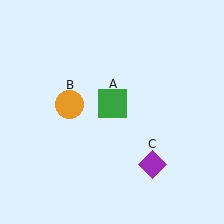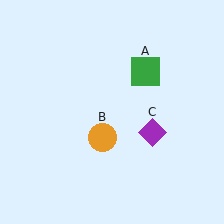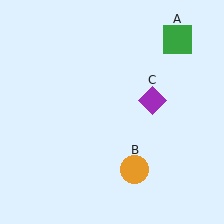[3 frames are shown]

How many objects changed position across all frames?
3 objects changed position: green square (object A), orange circle (object B), purple diamond (object C).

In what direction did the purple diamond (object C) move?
The purple diamond (object C) moved up.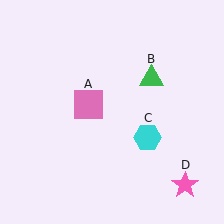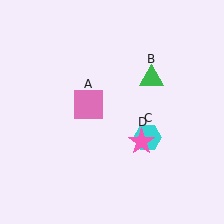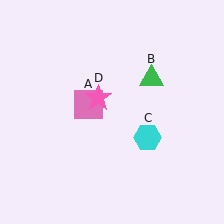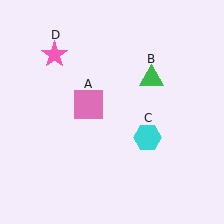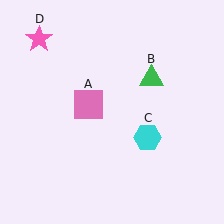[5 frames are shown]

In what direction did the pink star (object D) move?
The pink star (object D) moved up and to the left.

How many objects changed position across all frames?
1 object changed position: pink star (object D).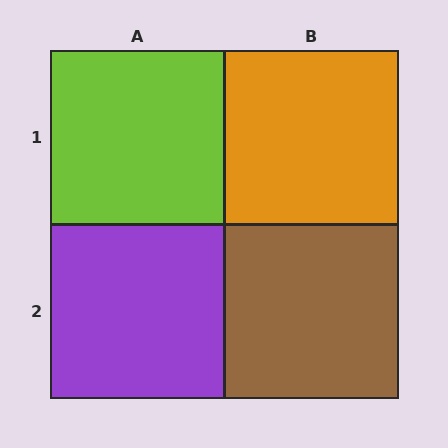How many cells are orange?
1 cell is orange.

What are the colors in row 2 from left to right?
Purple, brown.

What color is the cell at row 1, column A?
Lime.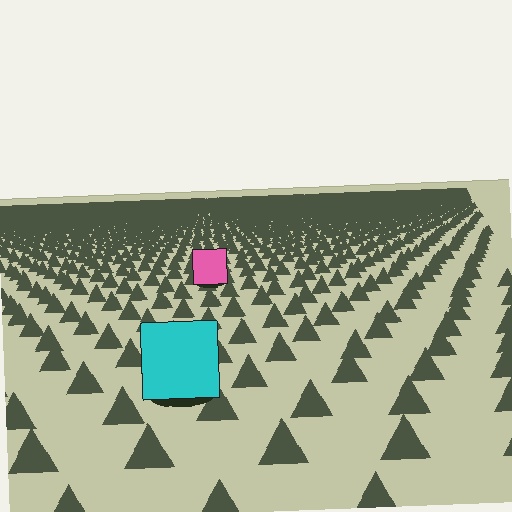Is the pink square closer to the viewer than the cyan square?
No. The cyan square is closer — you can tell from the texture gradient: the ground texture is coarser near it.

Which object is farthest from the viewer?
The pink square is farthest from the viewer. It appears smaller and the ground texture around it is denser.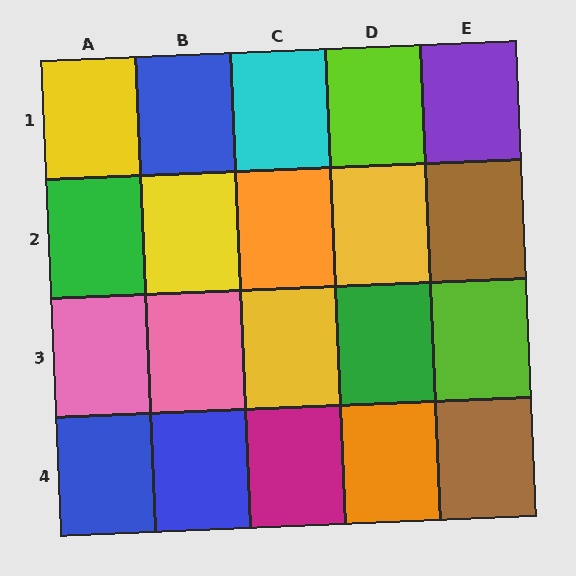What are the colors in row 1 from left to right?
Yellow, blue, cyan, lime, purple.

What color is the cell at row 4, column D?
Orange.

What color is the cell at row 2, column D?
Yellow.